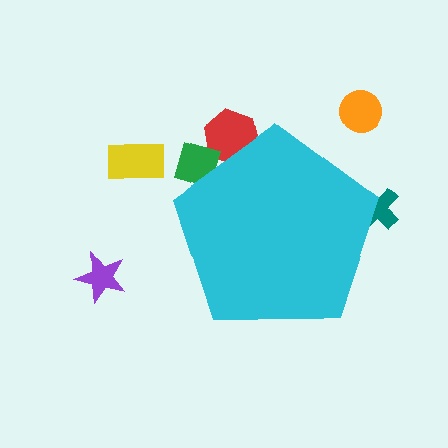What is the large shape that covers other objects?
A cyan pentagon.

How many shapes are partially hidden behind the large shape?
3 shapes are partially hidden.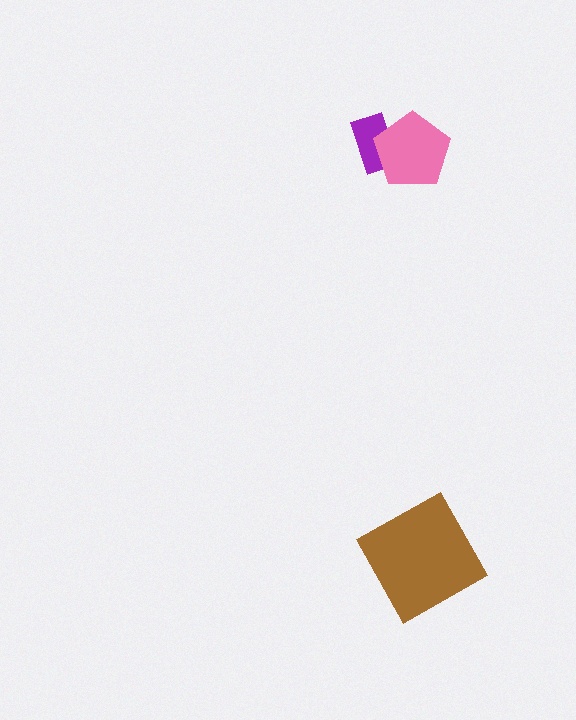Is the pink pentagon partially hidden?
No, no other shape covers it.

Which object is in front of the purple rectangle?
The pink pentagon is in front of the purple rectangle.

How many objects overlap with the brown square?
0 objects overlap with the brown square.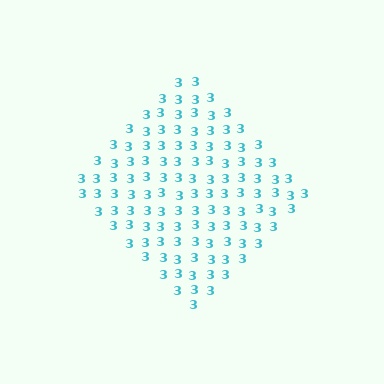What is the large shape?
The large shape is a diamond.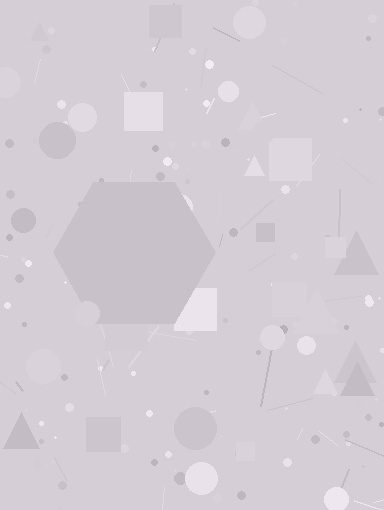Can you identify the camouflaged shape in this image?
The camouflaged shape is a hexagon.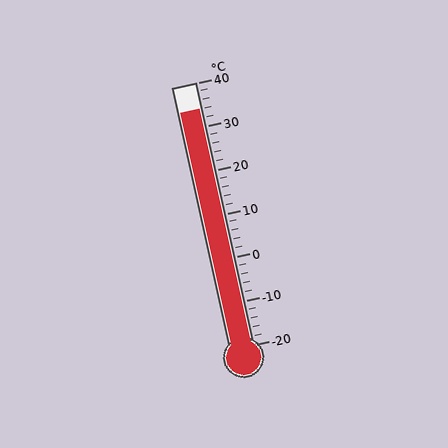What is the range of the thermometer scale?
The thermometer scale ranges from -20°C to 40°C.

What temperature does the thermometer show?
The thermometer shows approximately 34°C.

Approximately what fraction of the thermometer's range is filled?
The thermometer is filled to approximately 90% of its range.